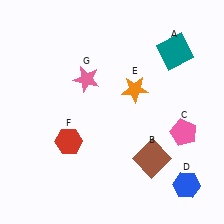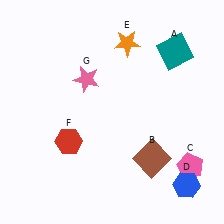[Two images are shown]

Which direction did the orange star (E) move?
The orange star (E) moved up.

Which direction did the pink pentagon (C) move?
The pink pentagon (C) moved down.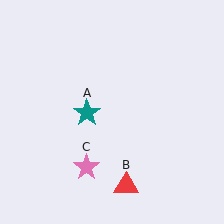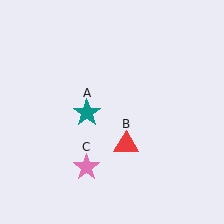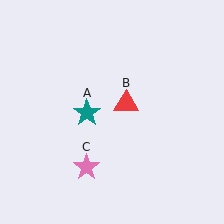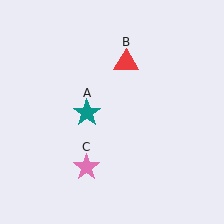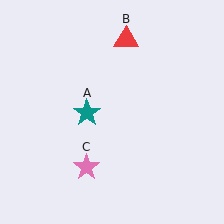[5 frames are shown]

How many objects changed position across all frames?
1 object changed position: red triangle (object B).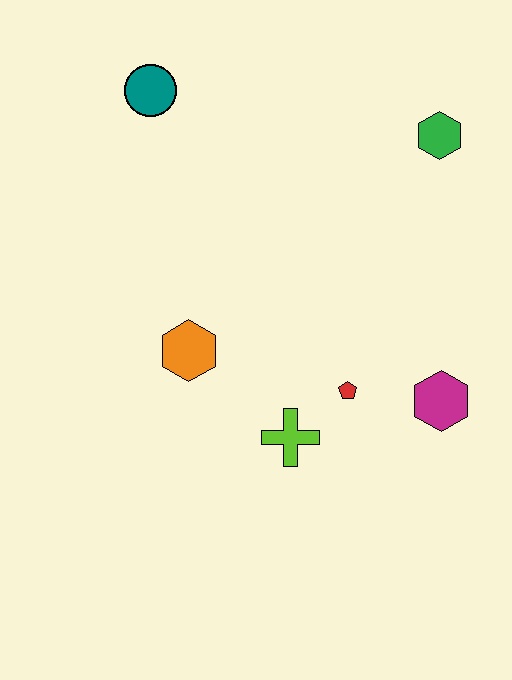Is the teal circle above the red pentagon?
Yes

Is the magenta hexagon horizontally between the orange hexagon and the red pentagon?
No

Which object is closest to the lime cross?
The red pentagon is closest to the lime cross.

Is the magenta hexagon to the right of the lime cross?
Yes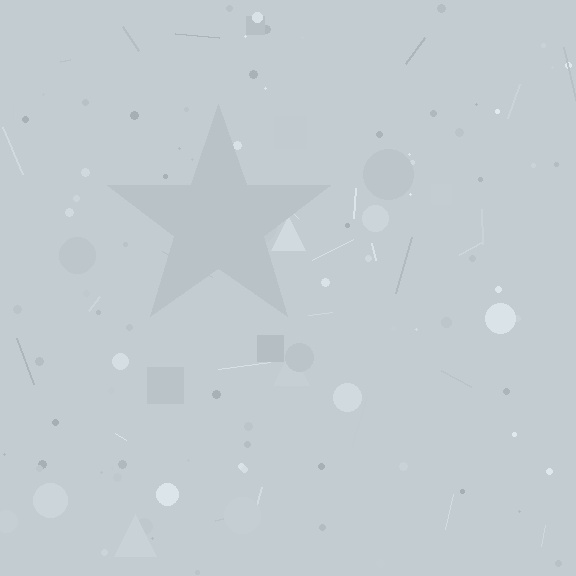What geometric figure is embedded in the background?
A star is embedded in the background.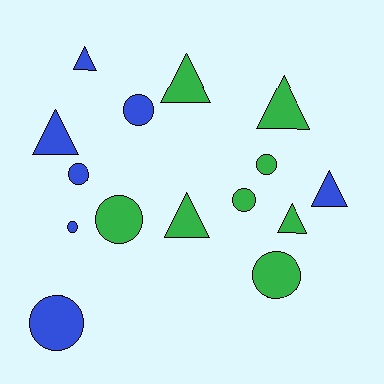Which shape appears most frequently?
Circle, with 8 objects.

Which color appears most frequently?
Green, with 8 objects.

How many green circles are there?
There are 4 green circles.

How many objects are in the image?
There are 15 objects.